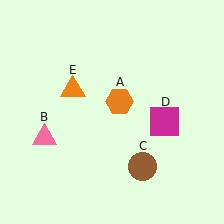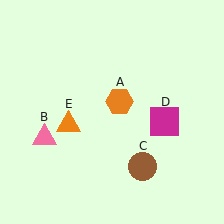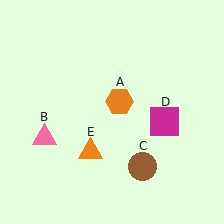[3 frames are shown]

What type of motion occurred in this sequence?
The orange triangle (object E) rotated counterclockwise around the center of the scene.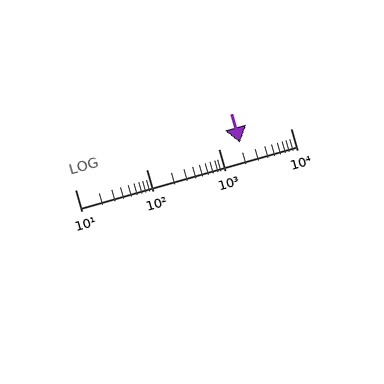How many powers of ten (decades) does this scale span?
The scale spans 3 decades, from 10 to 10000.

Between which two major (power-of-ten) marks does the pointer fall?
The pointer is between 1000 and 10000.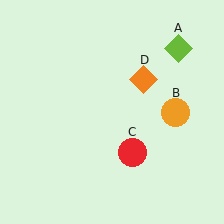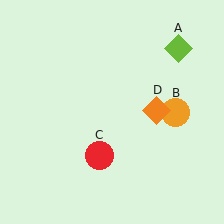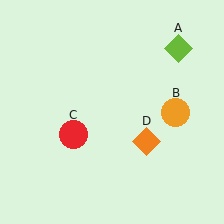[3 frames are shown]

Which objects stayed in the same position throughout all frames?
Lime diamond (object A) and orange circle (object B) remained stationary.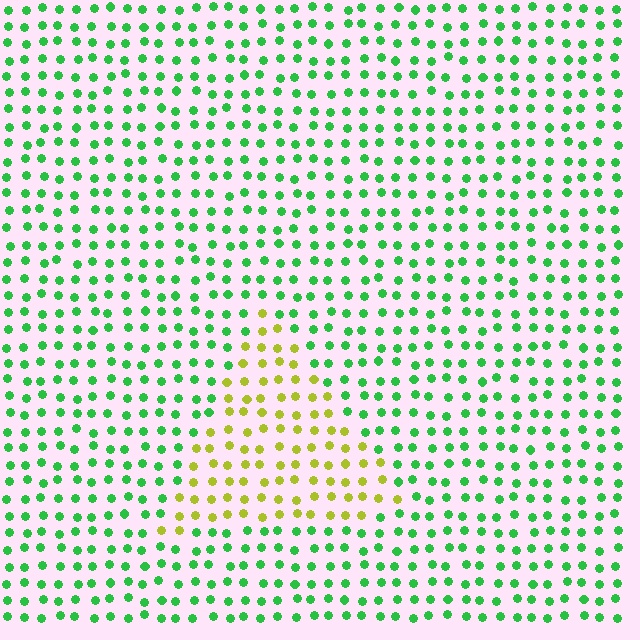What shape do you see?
I see a triangle.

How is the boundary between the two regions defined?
The boundary is defined purely by a slight shift in hue (about 60 degrees). Spacing, size, and orientation are identical on both sides.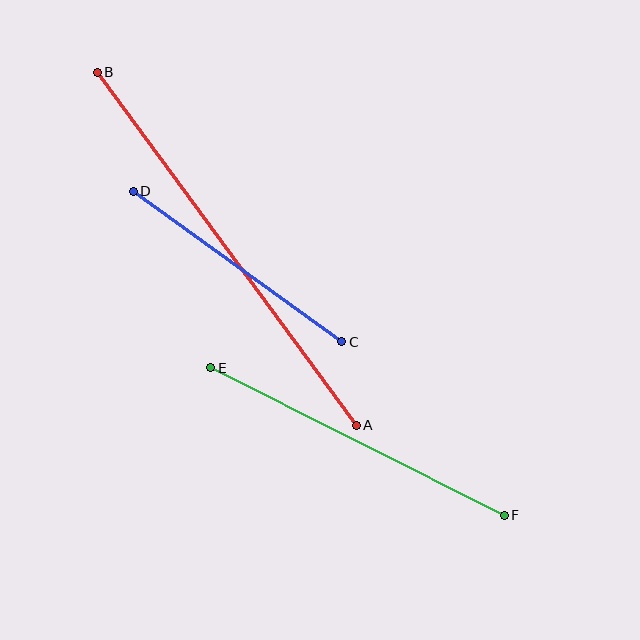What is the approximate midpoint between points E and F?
The midpoint is at approximately (358, 441) pixels.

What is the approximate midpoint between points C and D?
The midpoint is at approximately (238, 266) pixels.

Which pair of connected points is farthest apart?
Points A and B are farthest apart.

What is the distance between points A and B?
The distance is approximately 438 pixels.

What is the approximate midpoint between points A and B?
The midpoint is at approximately (227, 249) pixels.